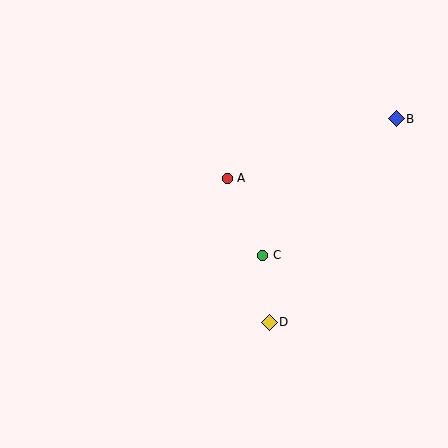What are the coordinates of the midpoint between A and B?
The midpoint between A and B is at (312, 148).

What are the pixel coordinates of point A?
Point A is at (227, 178).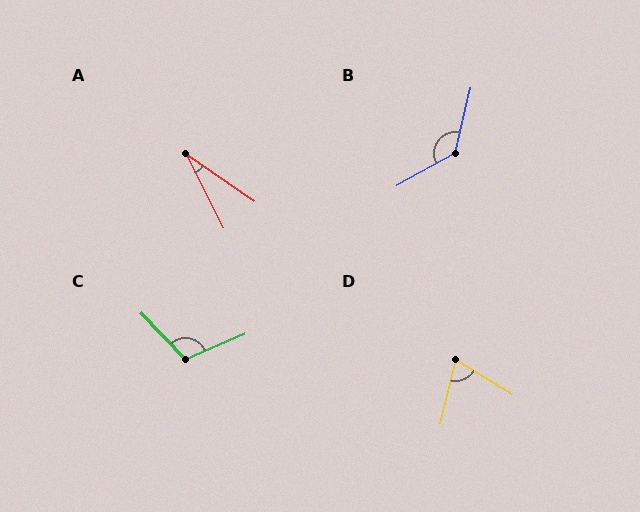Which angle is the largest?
B, at approximately 132 degrees.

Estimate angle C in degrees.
Approximately 110 degrees.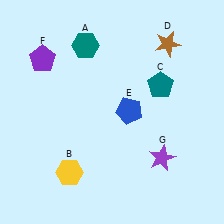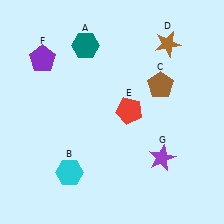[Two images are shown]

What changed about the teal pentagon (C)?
In Image 1, C is teal. In Image 2, it changed to brown.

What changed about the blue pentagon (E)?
In Image 1, E is blue. In Image 2, it changed to red.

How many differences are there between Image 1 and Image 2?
There are 3 differences between the two images.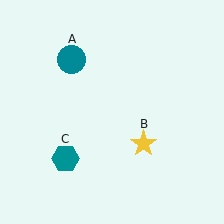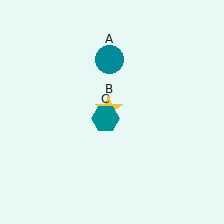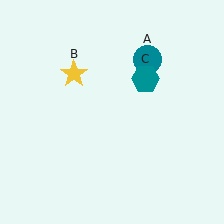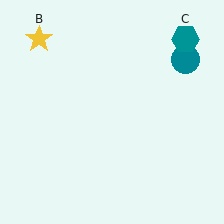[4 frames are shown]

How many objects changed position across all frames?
3 objects changed position: teal circle (object A), yellow star (object B), teal hexagon (object C).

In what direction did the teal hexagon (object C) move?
The teal hexagon (object C) moved up and to the right.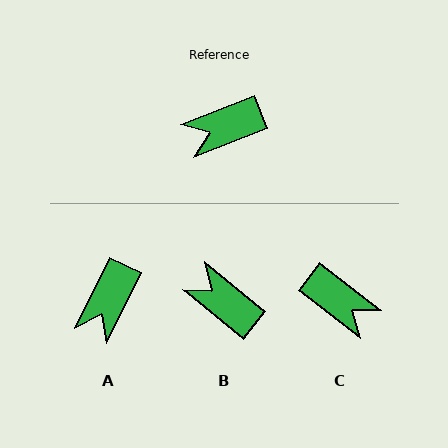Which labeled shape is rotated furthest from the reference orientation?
C, about 120 degrees away.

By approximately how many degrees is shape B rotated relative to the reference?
Approximately 61 degrees clockwise.